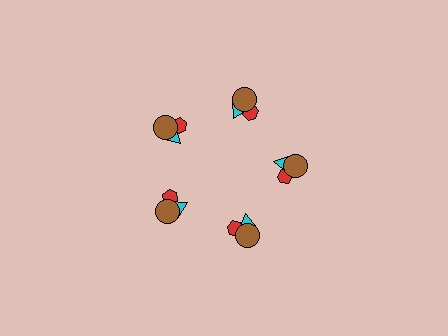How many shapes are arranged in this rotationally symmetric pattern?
There are 15 shapes, arranged in 5 groups of 3.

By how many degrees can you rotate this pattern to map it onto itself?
The pattern maps onto itself every 72 degrees of rotation.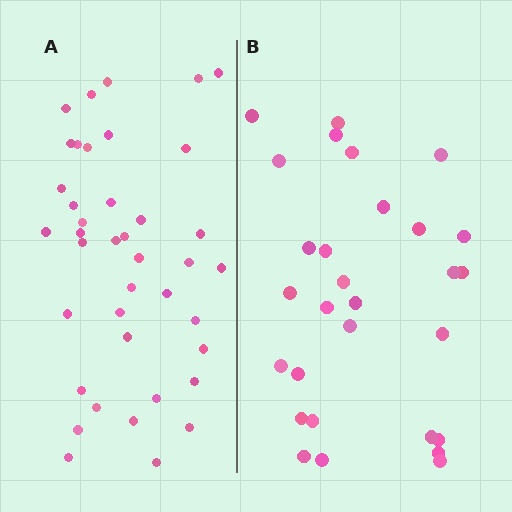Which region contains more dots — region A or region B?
Region A (the left region) has more dots.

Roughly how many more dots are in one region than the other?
Region A has roughly 12 or so more dots than region B.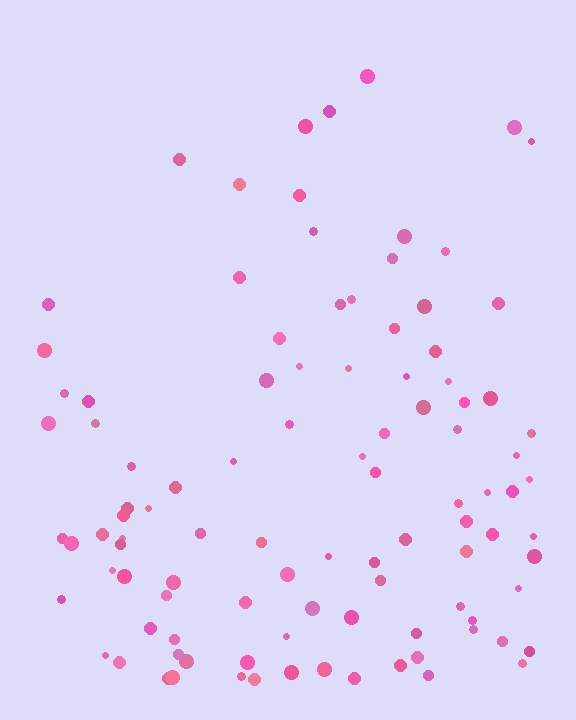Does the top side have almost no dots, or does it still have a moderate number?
Still a moderate number, just noticeably fewer than the bottom.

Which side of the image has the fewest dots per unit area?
The top.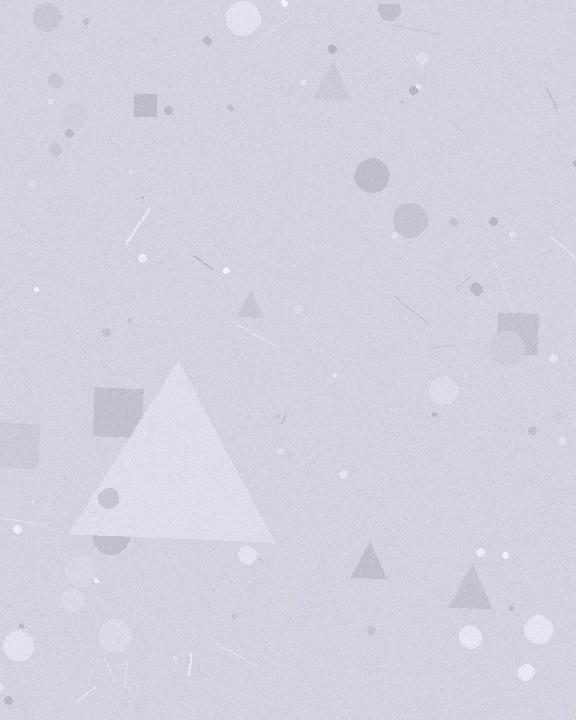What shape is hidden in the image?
A triangle is hidden in the image.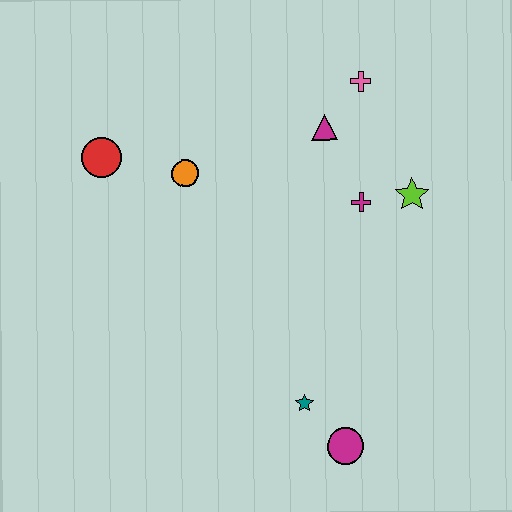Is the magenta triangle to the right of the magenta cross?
No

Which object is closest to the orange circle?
The red circle is closest to the orange circle.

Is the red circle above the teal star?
Yes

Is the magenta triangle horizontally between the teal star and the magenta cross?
Yes